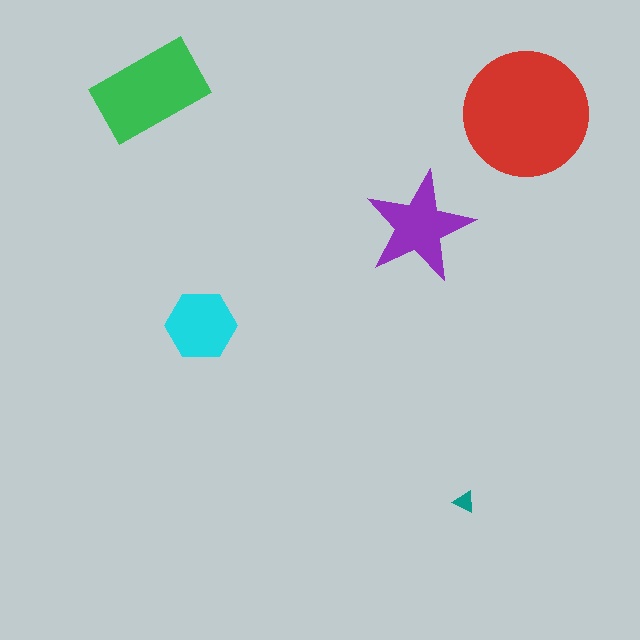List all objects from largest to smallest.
The red circle, the green rectangle, the purple star, the cyan hexagon, the teal triangle.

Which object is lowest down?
The teal triangle is bottommost.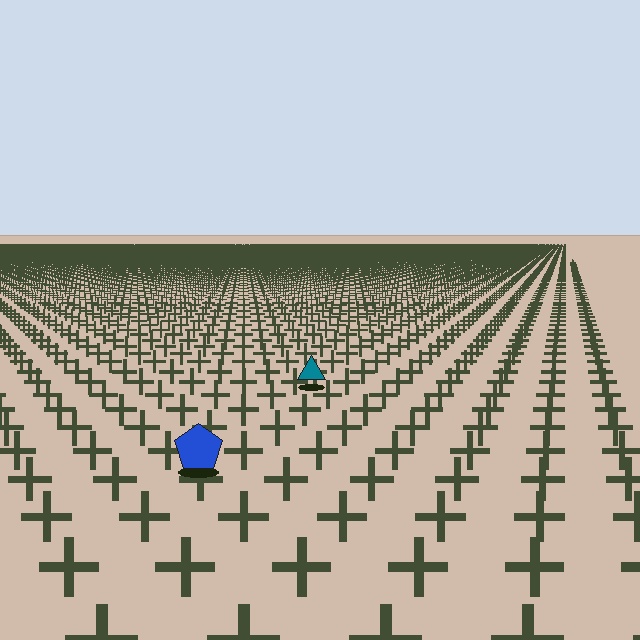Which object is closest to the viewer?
The blue pentagon is closest. The texture marks near it are larger and more spread out.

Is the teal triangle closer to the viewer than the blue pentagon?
No. The blue pentagon is closer — you can tell from the texture gradient: the ground texture is coarser near it.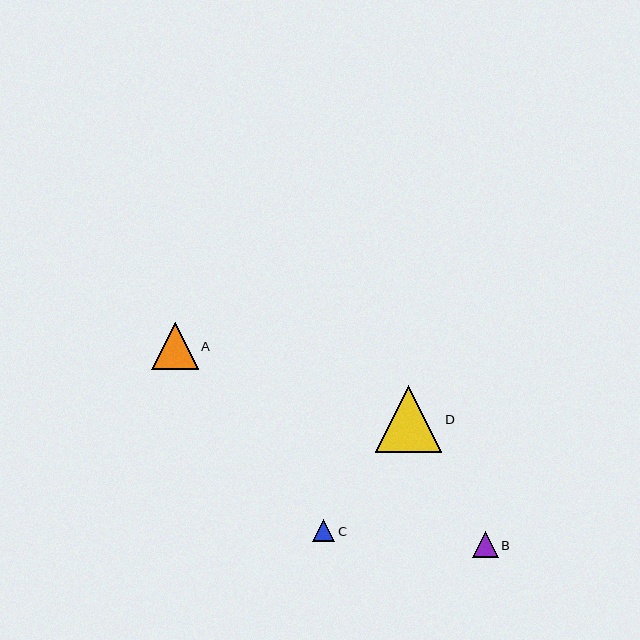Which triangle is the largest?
Triangle D is the largest with a size of approximately 67 pixels.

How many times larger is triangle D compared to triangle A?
Triangle D is approximately 1.4 times the size of triangle A.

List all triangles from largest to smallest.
From largest to smallest: D, A, B, C.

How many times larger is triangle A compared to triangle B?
Triangle A is approximately 1.8 times the size of triangle B.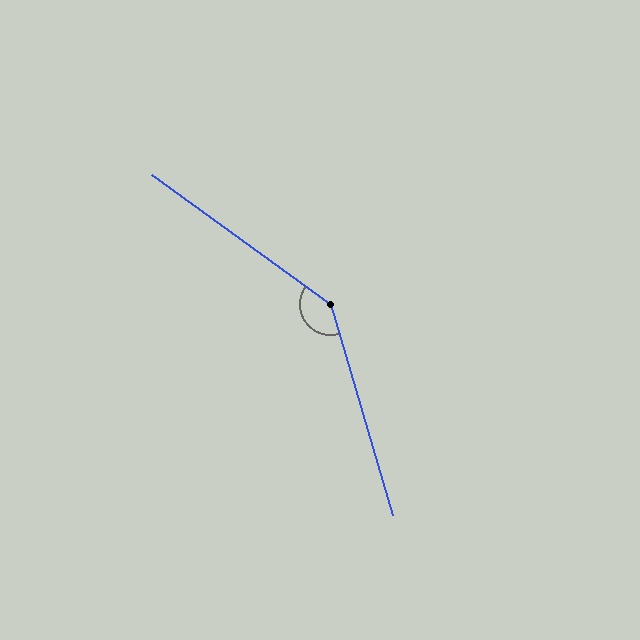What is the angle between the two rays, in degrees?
Approximately 142 degrees.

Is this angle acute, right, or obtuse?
It is obtuse.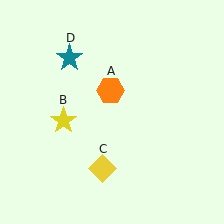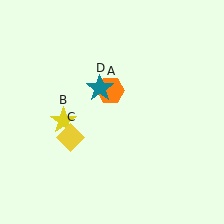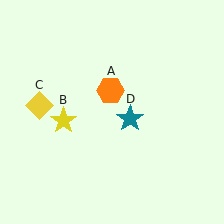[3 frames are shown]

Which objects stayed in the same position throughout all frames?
Orange hexagon (object A) and yellow star (object B) remained stationary.